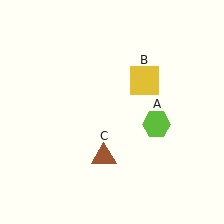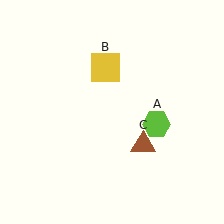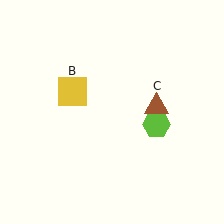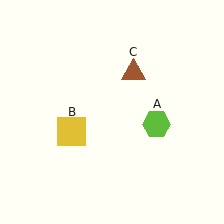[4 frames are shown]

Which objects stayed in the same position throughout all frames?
Lime hexagon (object A) remained stationary.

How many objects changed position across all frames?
2 objects changed position: yellow square (object B), brown triangle (object C).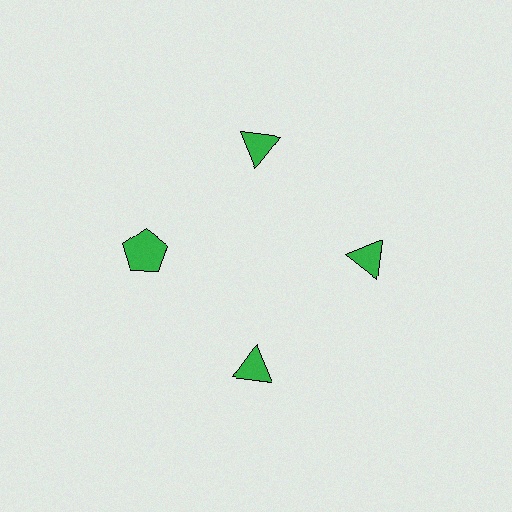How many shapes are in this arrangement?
There are 4 shapes arranged in a ring pattern.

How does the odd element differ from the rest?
It has a different shape: pentagon instead of triangle.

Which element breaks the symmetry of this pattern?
The green pentagon at roughly the 9 o'clock position breaks the symmetry. All other shapes are green triangles.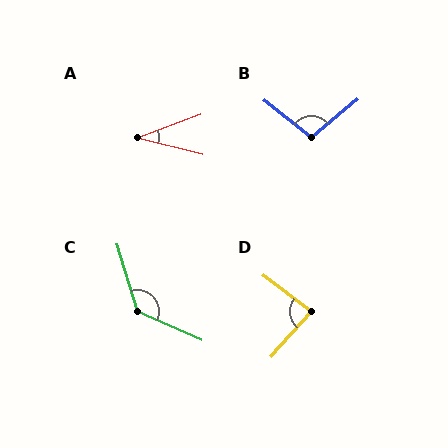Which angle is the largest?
C, at approximately 131 degrees.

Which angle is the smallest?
A, at approximately 35 degrees.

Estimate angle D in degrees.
Approximately 85 degrees.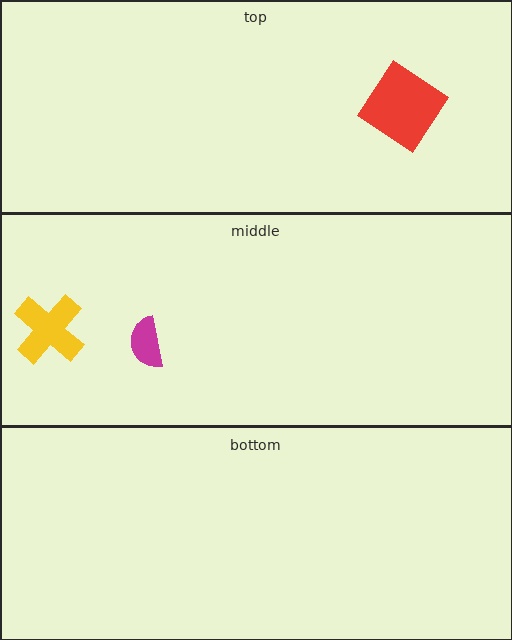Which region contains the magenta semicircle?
The middle region.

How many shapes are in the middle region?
2.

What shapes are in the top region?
The red diamond.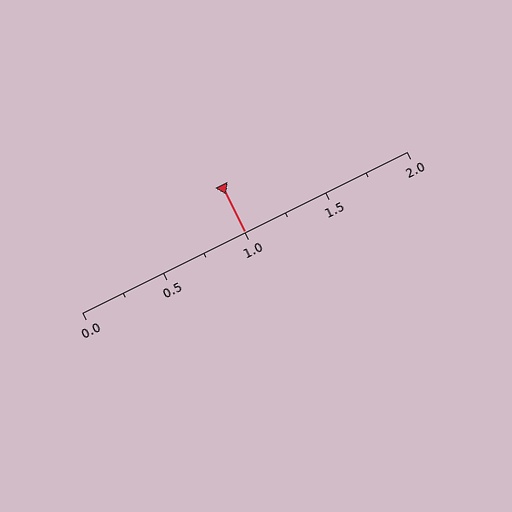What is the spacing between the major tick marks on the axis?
The major ticks are spaced 0.5 apart.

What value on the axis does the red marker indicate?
The marker indicates approximately 1.